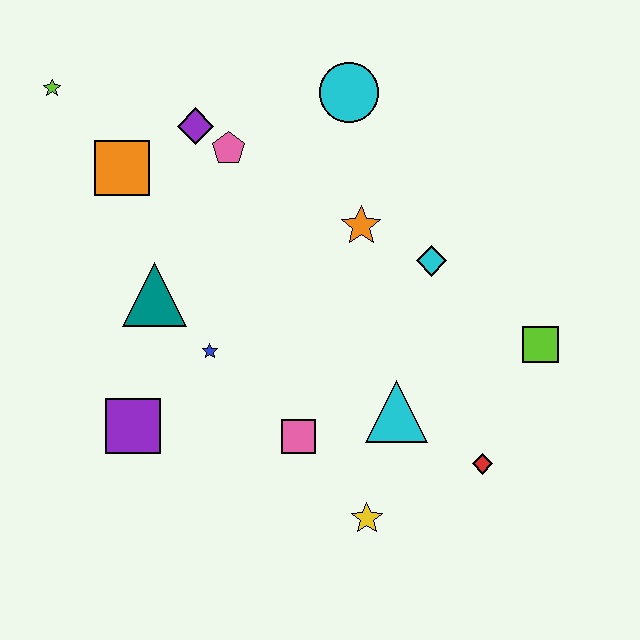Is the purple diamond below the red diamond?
No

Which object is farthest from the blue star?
The lime square is farthest from the blue star.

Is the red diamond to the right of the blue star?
Yes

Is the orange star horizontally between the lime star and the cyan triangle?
Yes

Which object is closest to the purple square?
The blue star is closest to the purple square.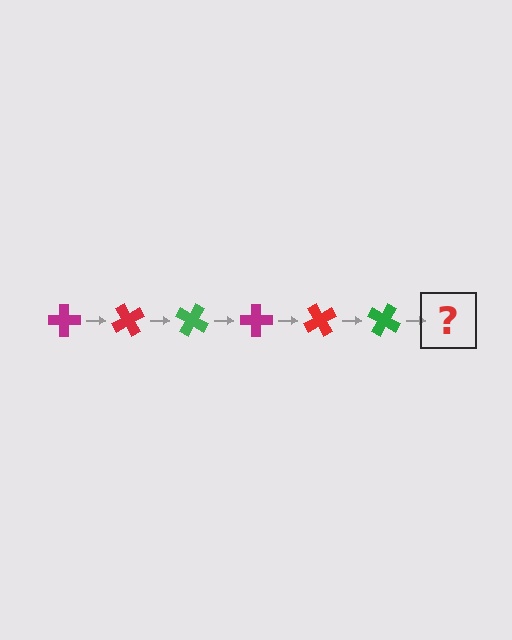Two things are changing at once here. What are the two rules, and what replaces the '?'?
The two rules are that it rotates 60 degrees each step and the color cycles through magenta, red, and green. The '?' should be a magenta cross, rotated 360 degrees from the start.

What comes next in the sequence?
The next element should be a magenta cross, rotated 360 degrees from the start.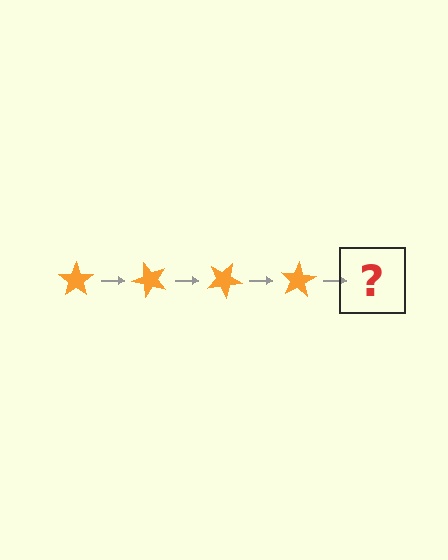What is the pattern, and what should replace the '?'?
The pattern is that the star rotates 50 degrees each step. The '?' should be an orange star rotated 200 degrees.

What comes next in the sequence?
The next element should be an orange star rotated 200 degrees.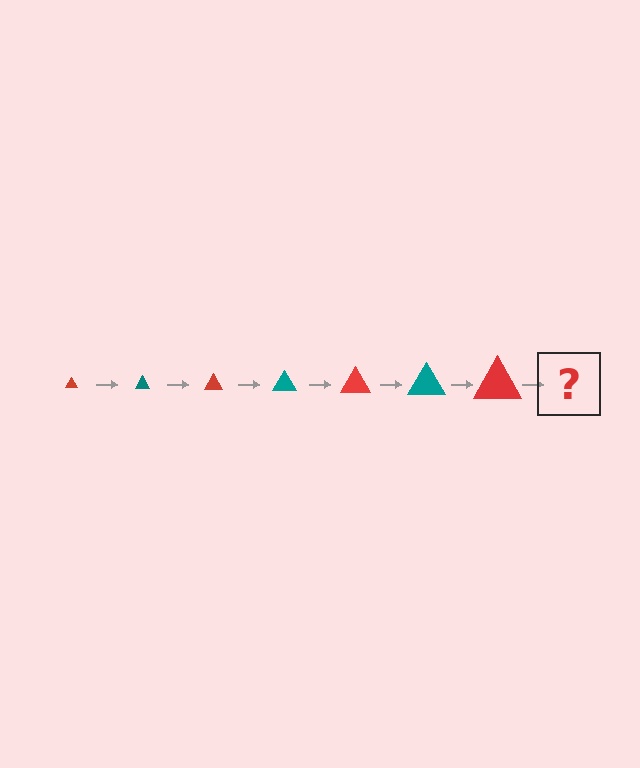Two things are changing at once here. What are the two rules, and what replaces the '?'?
The two rules are that the triangle grows larger each step and the color cycles through red and teal. The '?' should be a teal triangle, larger than the previous one.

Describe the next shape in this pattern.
It should be a teal triangle, larger than the previous one.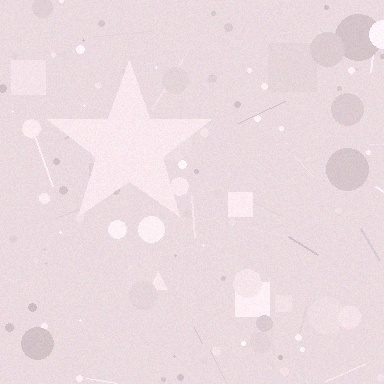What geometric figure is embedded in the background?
A star is embedded in the background.